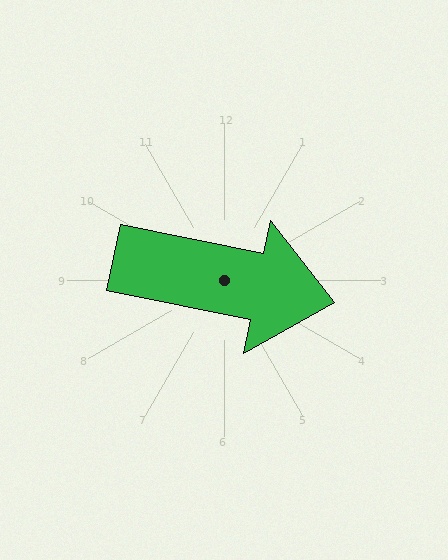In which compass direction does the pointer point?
East.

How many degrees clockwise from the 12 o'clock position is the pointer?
Approximately 101 degrees.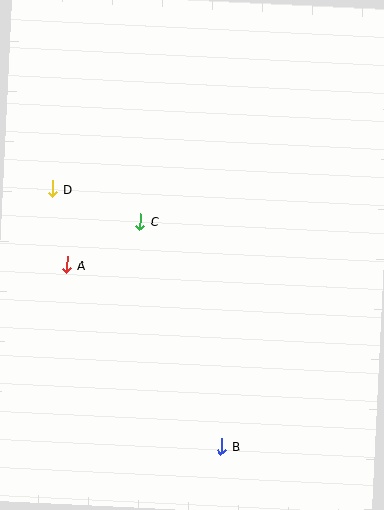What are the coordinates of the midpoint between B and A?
The midpoint between B and A is at (144, 355).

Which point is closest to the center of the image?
Point C at (140, 222) is closest to the center.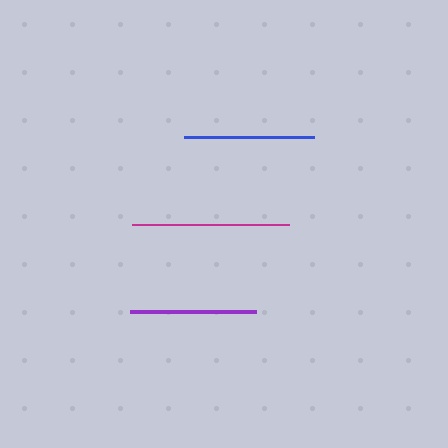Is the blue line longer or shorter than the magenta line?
The magenta line is longer than the blue line.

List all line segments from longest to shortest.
From longest to shortest: magenta, blue, purple.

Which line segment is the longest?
The magenta line is the longest at approximately 156 pixels.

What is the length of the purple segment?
The purple segment is approximately 126 pixels long.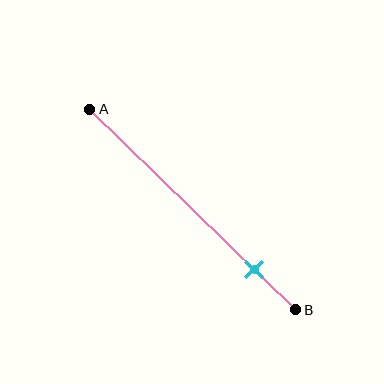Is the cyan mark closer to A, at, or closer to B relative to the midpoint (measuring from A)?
The cyan mark is closer to point B than the midpoint of segment AB.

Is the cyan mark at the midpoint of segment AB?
No, the mark is at about 80% from A, not at the 50% midpoint.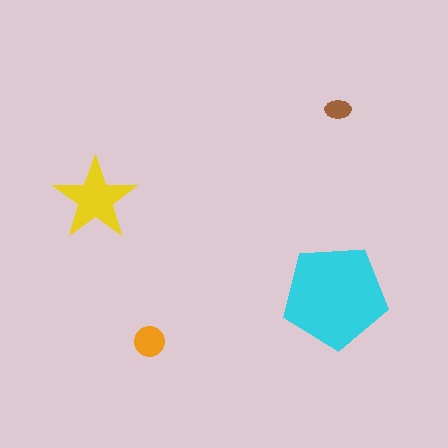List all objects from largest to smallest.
The cyan pentagon, the yellow star, the orange circle, the brown ellipse.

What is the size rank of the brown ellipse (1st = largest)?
4th.